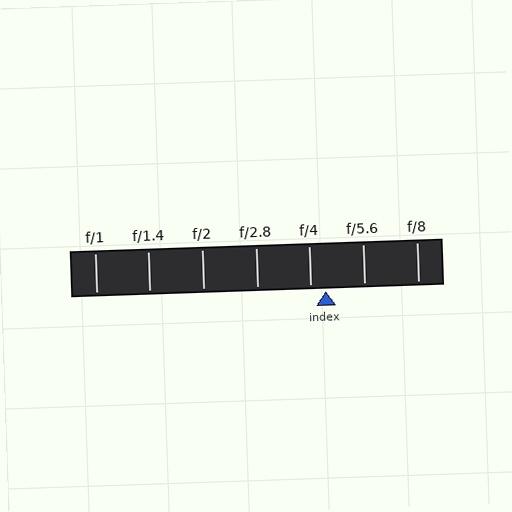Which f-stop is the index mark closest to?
The index mark is closest to f/4.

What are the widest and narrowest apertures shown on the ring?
The widest aperture shown is f/1 and the narrowest is f/8.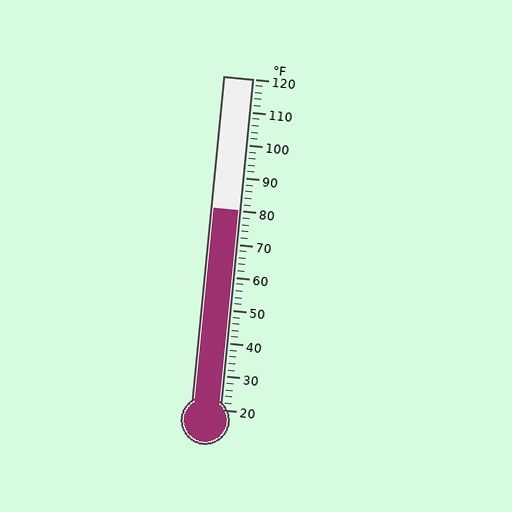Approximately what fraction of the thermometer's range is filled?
The thermometer is filled to approximately 60% of its range.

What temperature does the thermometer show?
The thermometer shows approximately 80°F.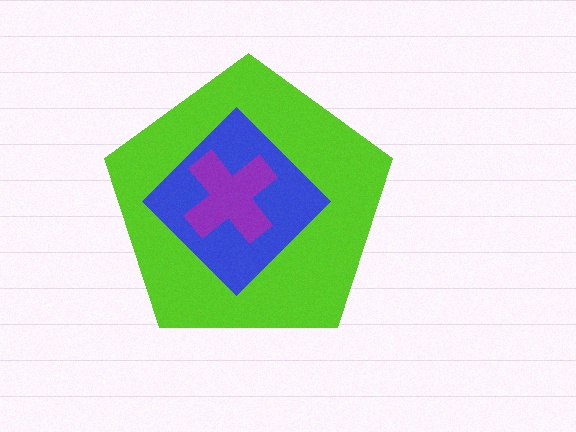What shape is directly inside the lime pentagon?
The blue diamond.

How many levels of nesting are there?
3.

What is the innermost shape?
The purple cross.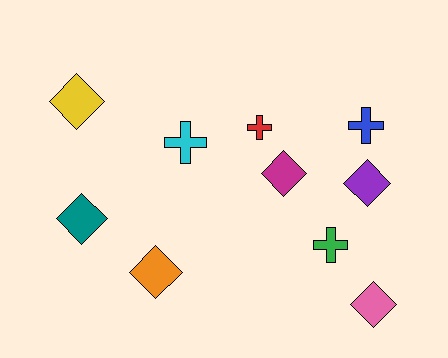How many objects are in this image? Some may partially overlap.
There are 10 objects.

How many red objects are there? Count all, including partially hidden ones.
There is 1 red object.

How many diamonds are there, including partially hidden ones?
There are 6 diamonds.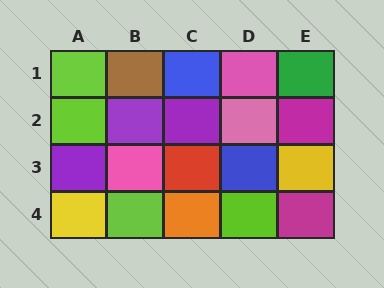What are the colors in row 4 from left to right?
Yellow, lime, orange, lime, magenta.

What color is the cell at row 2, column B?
Purple.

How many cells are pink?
3 cells are pink.